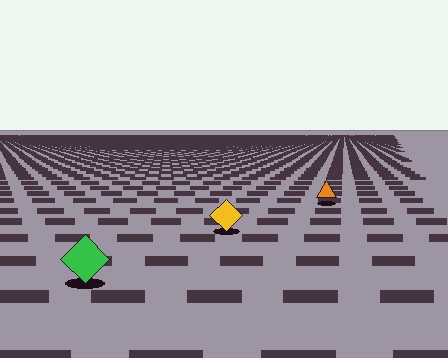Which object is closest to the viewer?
The green diamond is closest. The texture marks near it are larger and more spread out.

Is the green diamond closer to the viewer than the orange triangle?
Yes. The green diamond is closer — you can tell from the texture gradient: the ground texture is coarser near it.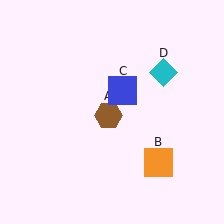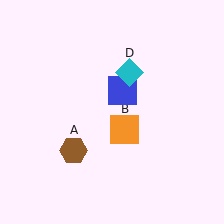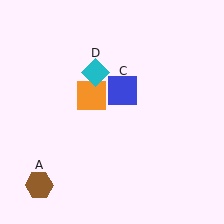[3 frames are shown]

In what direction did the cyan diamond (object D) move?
The cyan diamond (object D) moved left.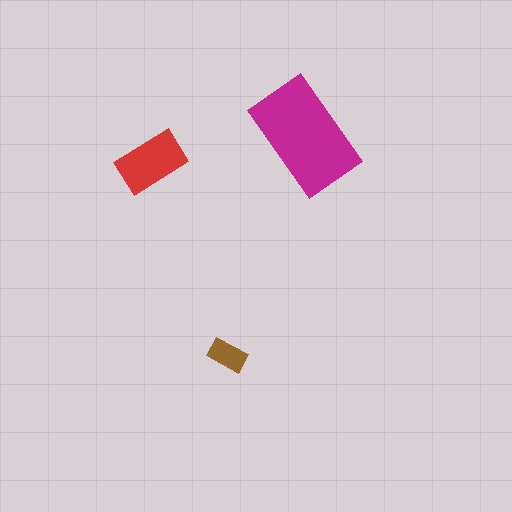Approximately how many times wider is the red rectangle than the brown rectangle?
About 2 times wider.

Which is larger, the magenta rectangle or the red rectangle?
The magenta one.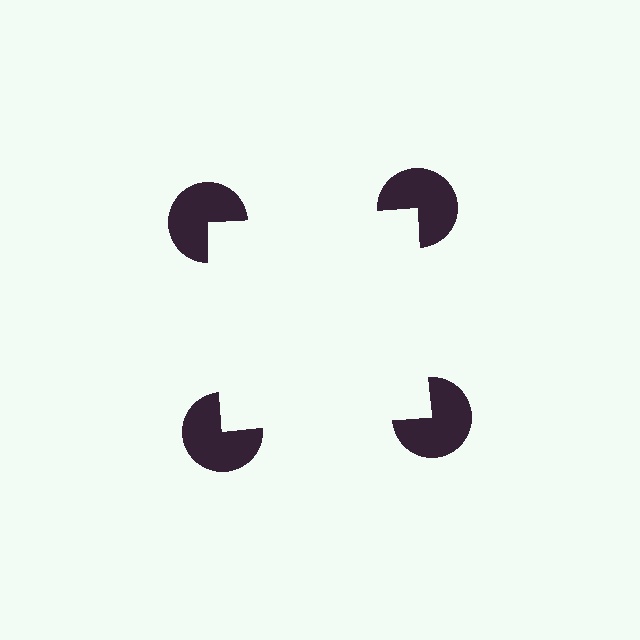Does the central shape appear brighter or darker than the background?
It typically appears slightly brighter than the background, even though no actual brightness change is drawn.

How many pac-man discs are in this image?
There are 4 — one at each vertex of the illusory square.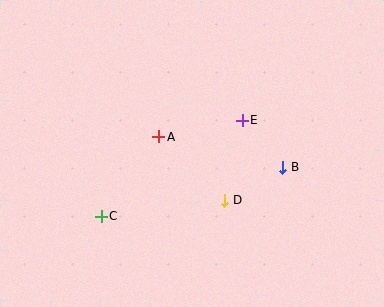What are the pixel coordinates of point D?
Point D is at (225, 200).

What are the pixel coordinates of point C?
Point C is at (101, 216).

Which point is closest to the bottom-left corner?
Point C is closest to the bottom-left corner.